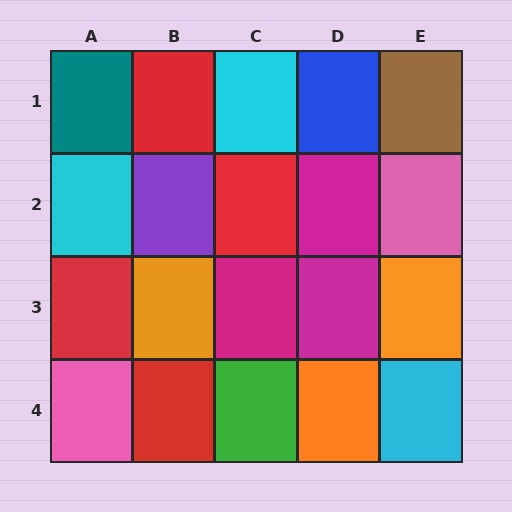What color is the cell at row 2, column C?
Red.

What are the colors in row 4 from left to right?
Pink, red, green, orange, cyan.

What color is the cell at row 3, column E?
Orange.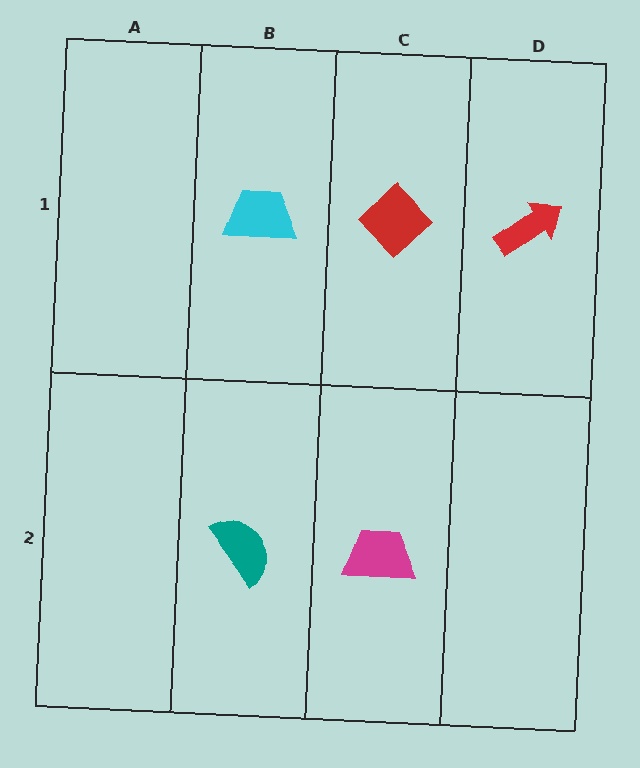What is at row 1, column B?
A cyan trapezoid.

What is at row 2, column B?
A teal semicircle.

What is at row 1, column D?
A red arrow.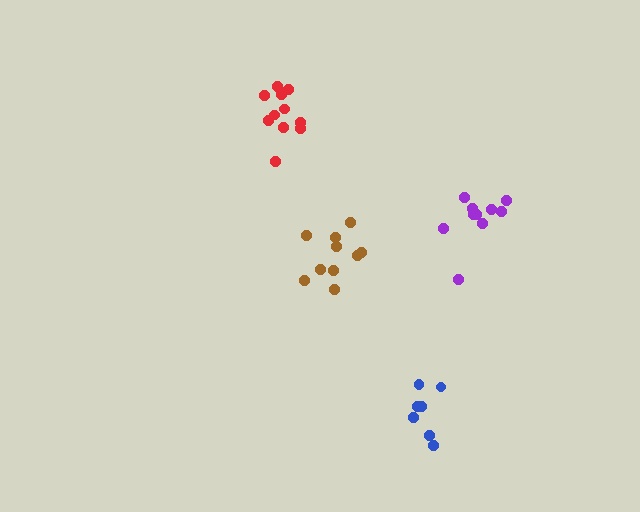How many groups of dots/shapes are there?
There are 4 groups.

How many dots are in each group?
Group 1: 7 dots, Group 2: 11 dots, Group 3: 10 dots, Group 4: 10 dots (38 total).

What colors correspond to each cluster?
The clusters are colored: blue, red, purple, brown.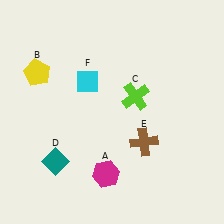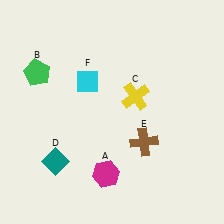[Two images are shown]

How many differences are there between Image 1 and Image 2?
There are 2 differences between the two images.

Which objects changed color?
B changed from yellow to green. C changed from lime to yellow.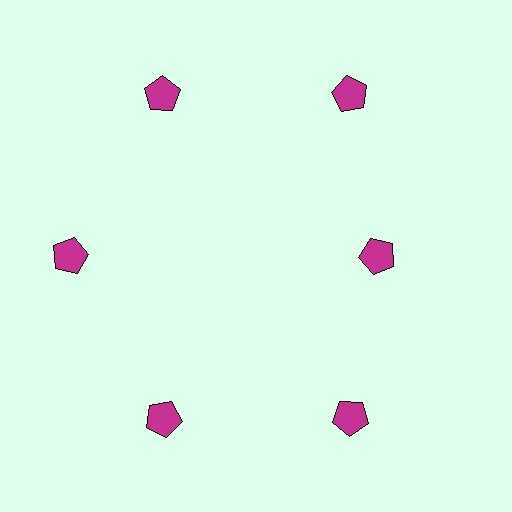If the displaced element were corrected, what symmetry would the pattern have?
It would have 6-fold rotational symmetry — the pattern would map onto itself every 60 degrees.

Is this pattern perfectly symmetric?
No. The 6 magenta pentagons are arranged in a ring, but one element near the 3 o'clock position is pulled inward toward the center, breaking the 6-fold rotational symmetry.